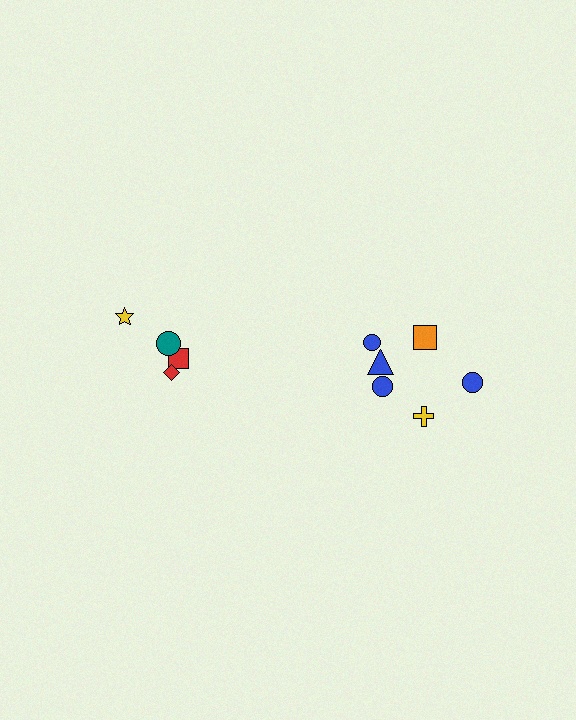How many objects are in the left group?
There are 4 objects.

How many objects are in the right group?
There are 6 objects.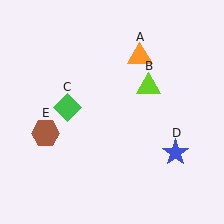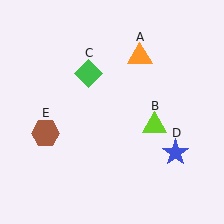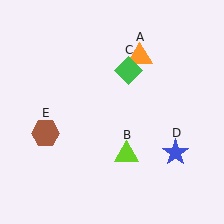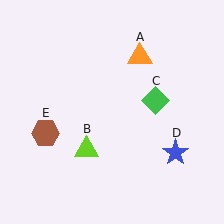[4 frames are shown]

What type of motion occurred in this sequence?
The lime triangle (object B), green diamond (object C) rotated clockwise around the center of the scene.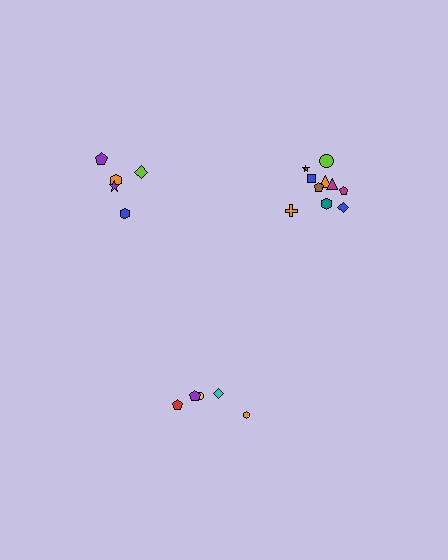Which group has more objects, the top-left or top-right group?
The top-right group.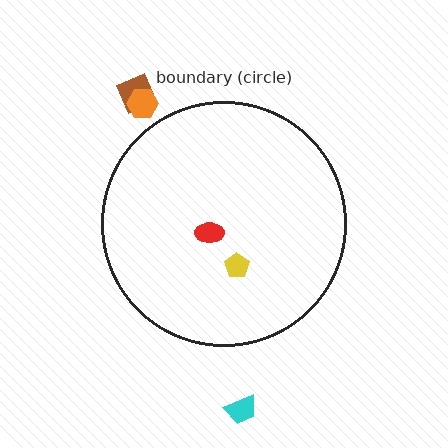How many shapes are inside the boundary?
2 inside, 3 outside.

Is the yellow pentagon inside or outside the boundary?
Inside.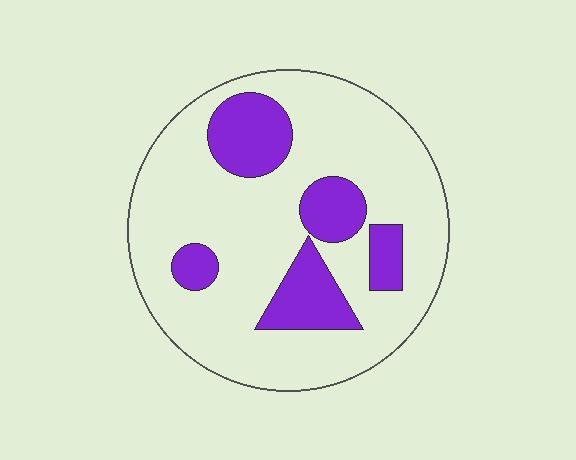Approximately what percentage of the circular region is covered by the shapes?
Approximately 25%.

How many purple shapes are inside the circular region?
5.